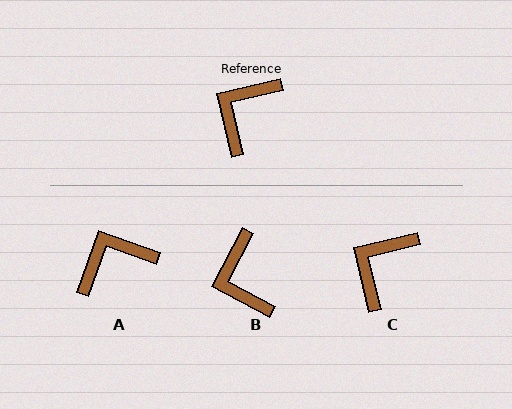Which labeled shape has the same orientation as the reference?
C.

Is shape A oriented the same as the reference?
No, it is off by about 33 degrees.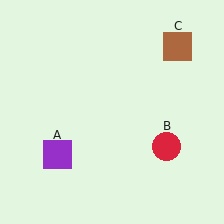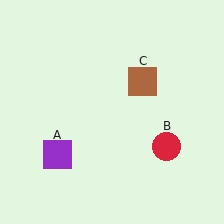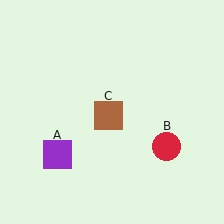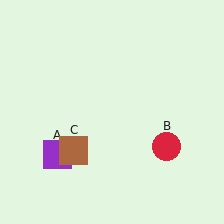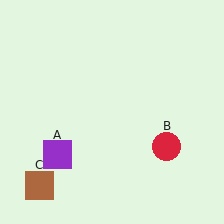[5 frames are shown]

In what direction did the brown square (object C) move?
The brown square (object C) moved down and to the left.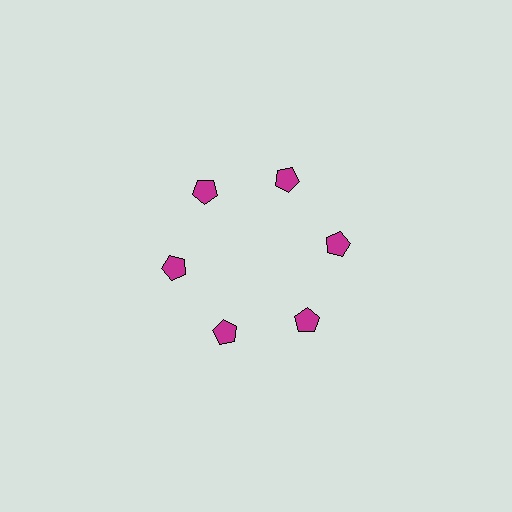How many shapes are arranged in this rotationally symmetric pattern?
There are 6 shapes, arranged in 6 groups of 1.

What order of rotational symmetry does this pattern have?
This pattern has 6-fold rotational symmetry.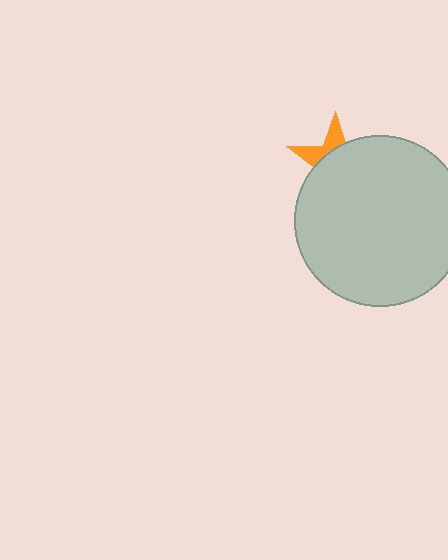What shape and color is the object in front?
The object in front is a light gray circle.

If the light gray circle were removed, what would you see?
You would see the complete orange star.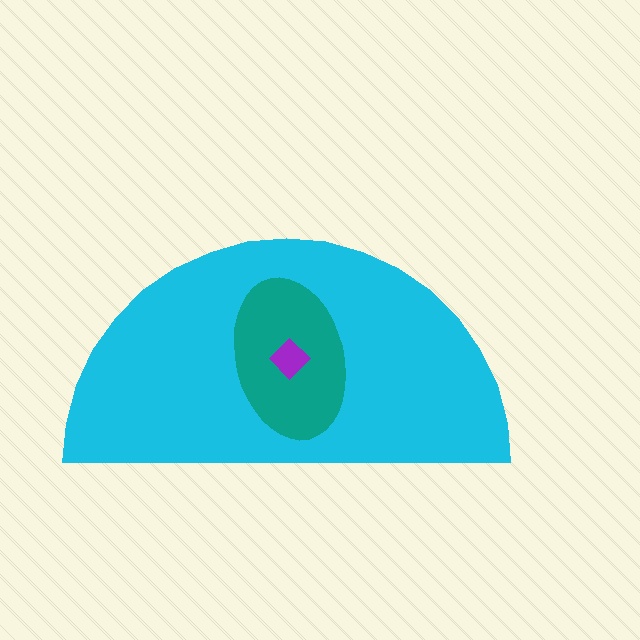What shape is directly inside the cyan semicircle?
The teal ellipse.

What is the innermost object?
The purple diamond.